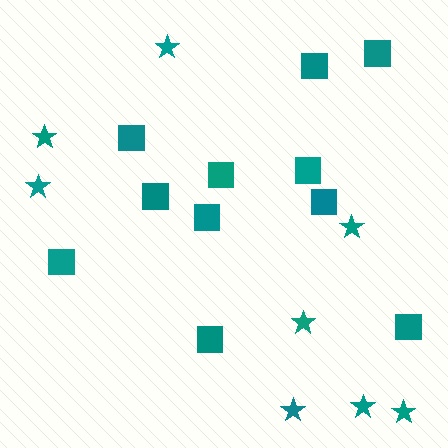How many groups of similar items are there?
There are 2 groups: one group of stars (8) and one group of squares (11).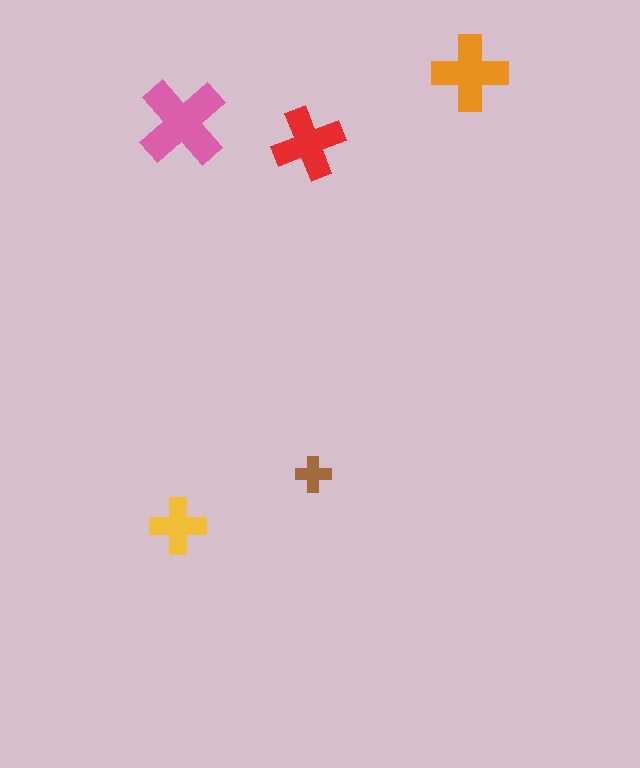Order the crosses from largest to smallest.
the pink one, the orange one, the red one, the yellow one, the brown one.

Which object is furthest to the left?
The yellow cross is leftmost.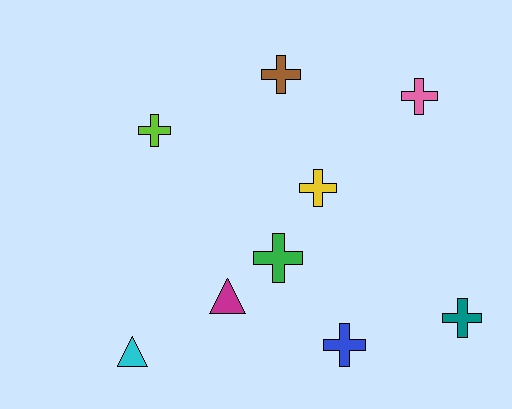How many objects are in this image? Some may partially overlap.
There are 9 objects.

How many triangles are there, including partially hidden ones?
There are 2 triangles.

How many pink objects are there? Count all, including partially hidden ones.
There is 1 pink object.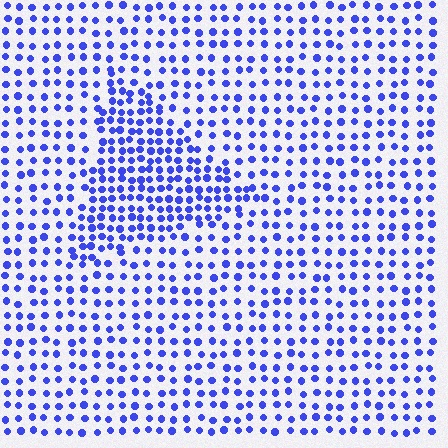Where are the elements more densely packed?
The elements are more densely packed inside the triangle boundary.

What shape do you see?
I see a triangle.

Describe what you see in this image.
The image contains small blue elements arranged at two different densities. A triangle-shaped region is visible where the elements are more densely packed than the surrounding area.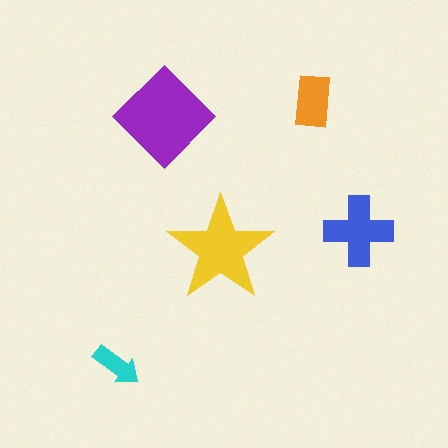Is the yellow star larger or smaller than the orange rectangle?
Larger.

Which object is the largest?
The purple diamond.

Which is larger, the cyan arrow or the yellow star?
The yellow star.